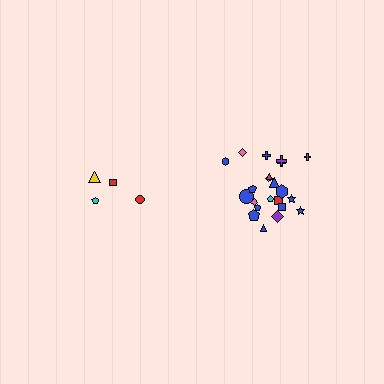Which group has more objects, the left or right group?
The right group.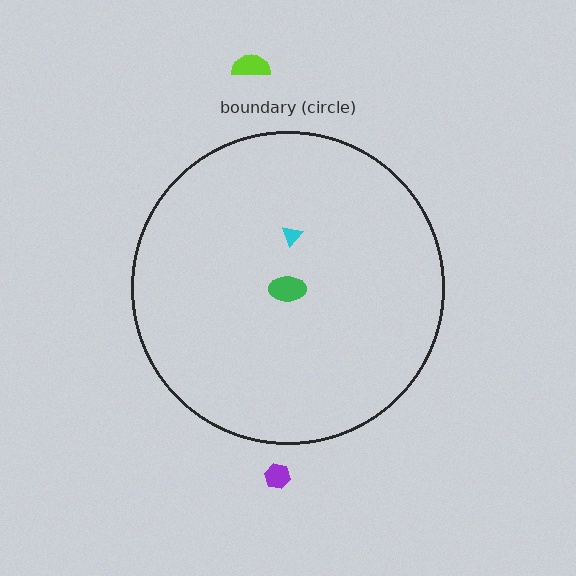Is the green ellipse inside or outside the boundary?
Inside.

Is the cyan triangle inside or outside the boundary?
Inside.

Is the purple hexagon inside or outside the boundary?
Outside.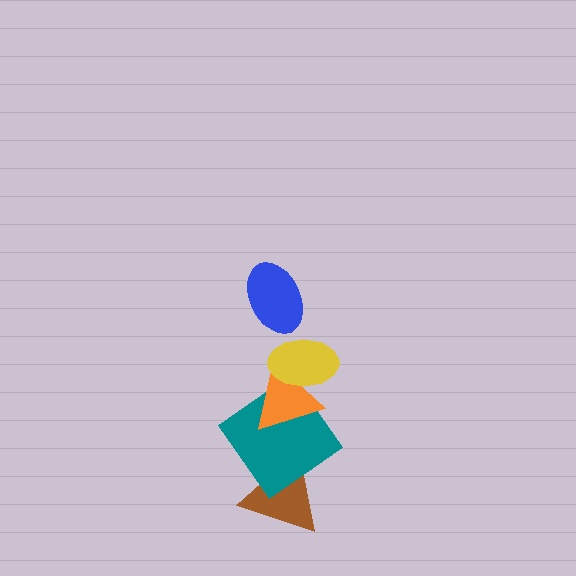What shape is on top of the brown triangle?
The teal diamond is on top of the brown triangle.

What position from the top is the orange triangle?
The orange triangle is 3rd from the top.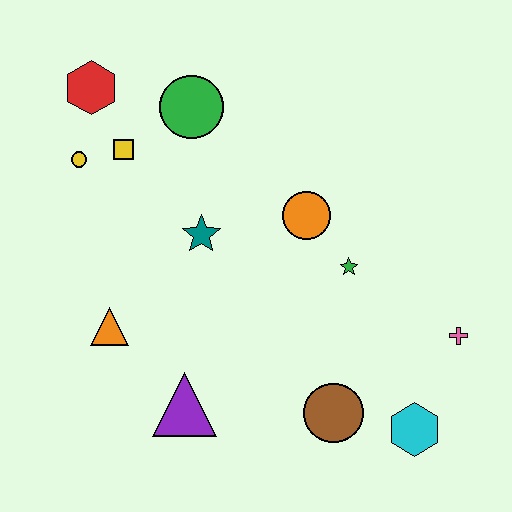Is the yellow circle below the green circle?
Yes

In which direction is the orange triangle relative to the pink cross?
The orange triangle is to the left of the pink cross.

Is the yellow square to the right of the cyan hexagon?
No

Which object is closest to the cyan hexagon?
The brown circle is closest to the cyan hexagon.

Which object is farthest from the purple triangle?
The red hexagon is farthest from the purple triangle.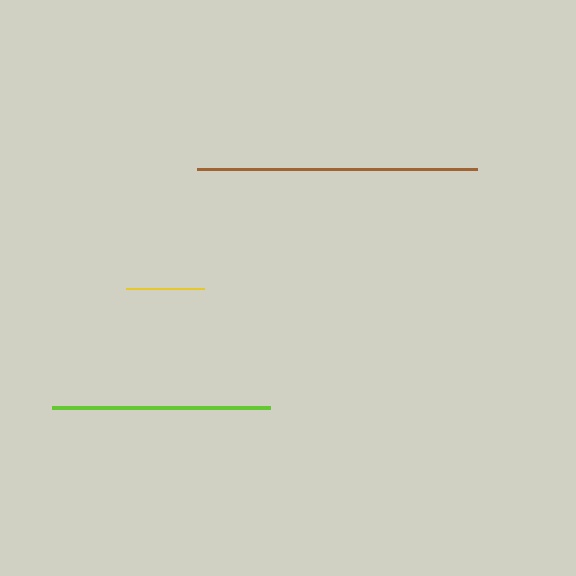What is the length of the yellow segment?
The yellow segment is approximately 78 pixels long.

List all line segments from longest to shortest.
From longest to shortest: brown, lime, yellow.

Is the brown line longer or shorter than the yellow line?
The brown line is longer than the yellow line.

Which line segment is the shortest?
The yellow line is the shortest at approximately 78 pixels.